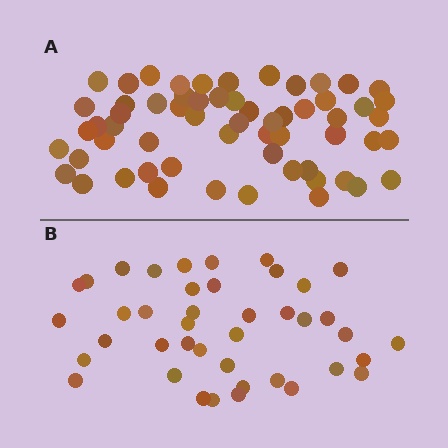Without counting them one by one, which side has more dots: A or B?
Region A (the top region) has more dots.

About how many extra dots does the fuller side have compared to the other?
Region A has approximately 20 more dots than region B.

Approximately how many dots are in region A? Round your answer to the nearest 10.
About 60 dots.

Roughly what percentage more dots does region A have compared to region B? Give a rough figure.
About 45% more.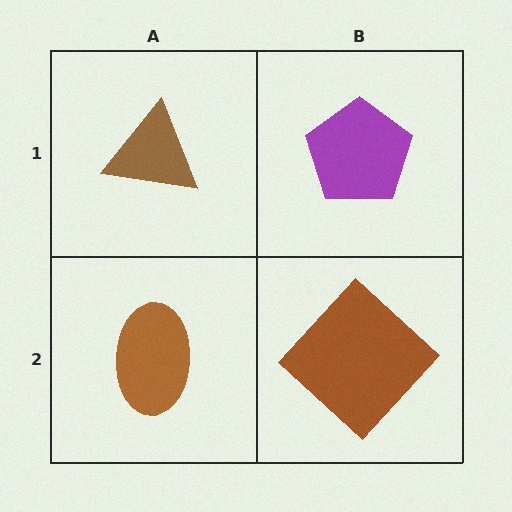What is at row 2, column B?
A brown diamond.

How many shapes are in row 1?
2 shapes.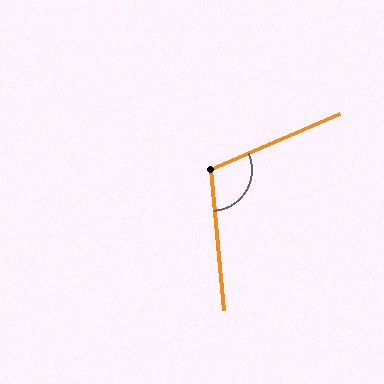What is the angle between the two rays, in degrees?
Approximately 108 degrees.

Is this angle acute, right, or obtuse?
It is obtuse.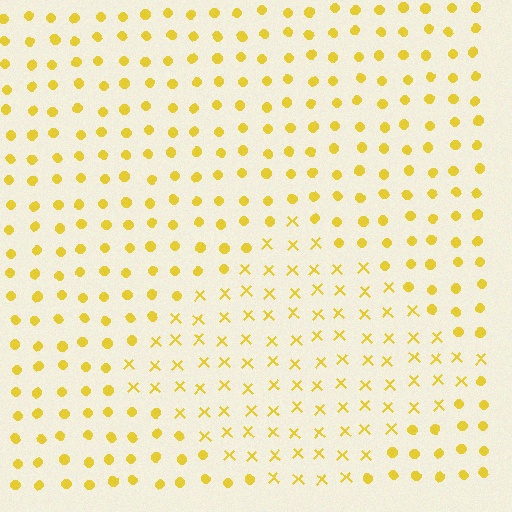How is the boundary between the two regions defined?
The boundary is defined by a change in element shape: X marks inside vs. circles outside. All elements share the same color and spacing.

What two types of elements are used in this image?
The image uses X marks inside the diamond region and circles outside it.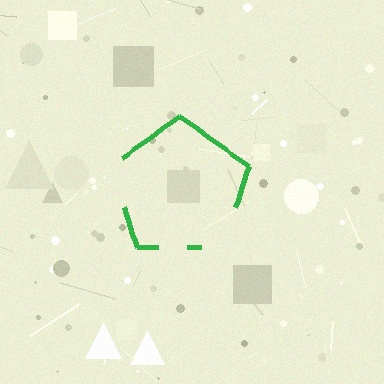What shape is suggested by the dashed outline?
The dashed outline suggests a pentagon.